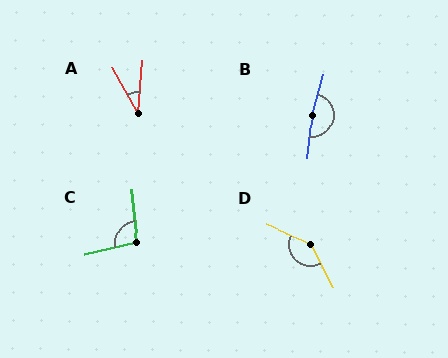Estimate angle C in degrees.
Approximately 97 degrees.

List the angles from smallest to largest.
A (34°), C (97°), D (140°), B (169°).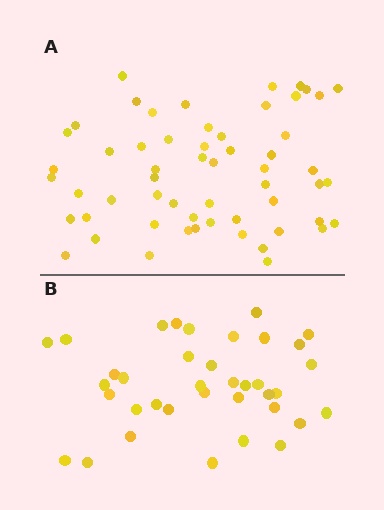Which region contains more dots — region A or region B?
Region A (the top region) has more dots.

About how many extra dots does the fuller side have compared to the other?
Region A has approximately 20 more dots than region B.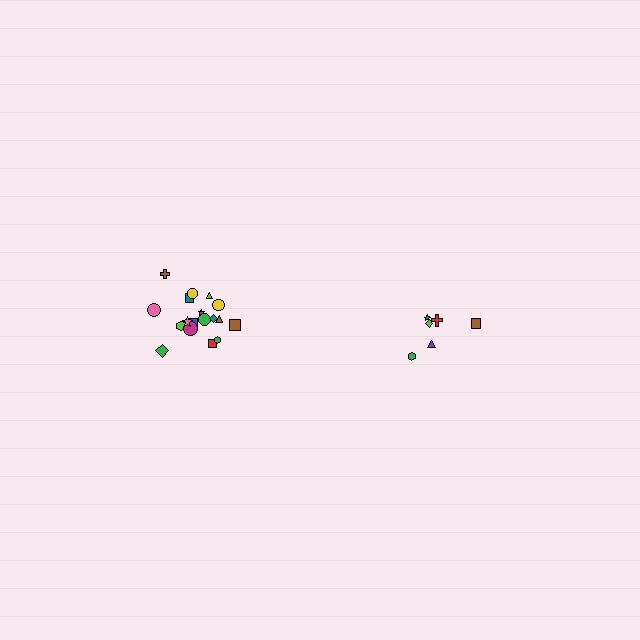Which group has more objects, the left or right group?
The left group.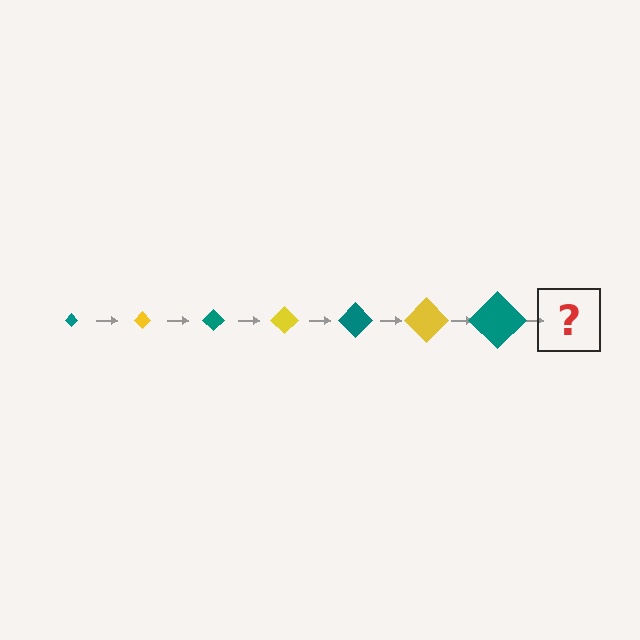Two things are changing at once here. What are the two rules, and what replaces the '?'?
The two rules are that the diamond grows larger each step and the color cycles through teal and yellow. The '?' should be a yellow diamond, larger than the previous one.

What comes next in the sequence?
The next element should be a yellow diamond, larger than the previous one.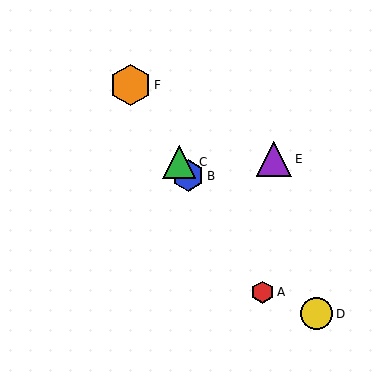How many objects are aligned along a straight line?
4 objects (A, B, C, F) are aligned along a straight line.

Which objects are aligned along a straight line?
Objects A, B, C, F are aligned along a straight line.